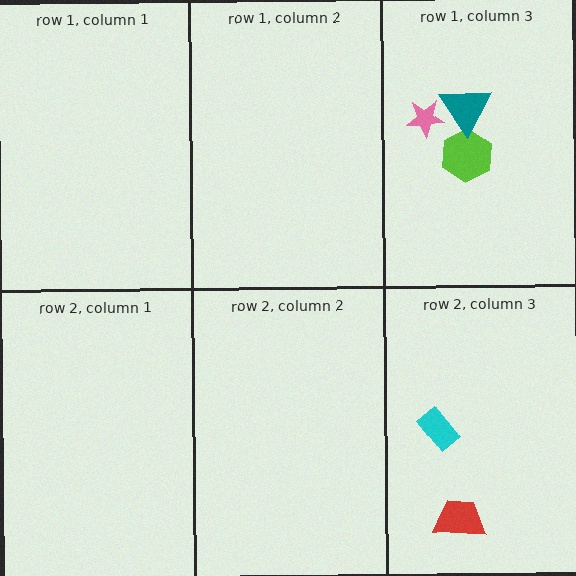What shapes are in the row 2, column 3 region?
The cyan rectangle, the red trapezoid.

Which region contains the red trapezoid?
The row 2, column 3 region.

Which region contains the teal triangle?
The row 1, column 3 region.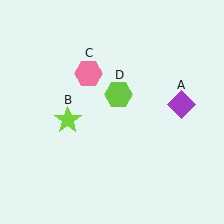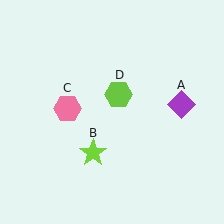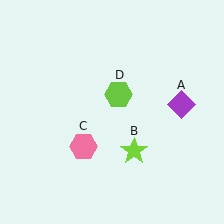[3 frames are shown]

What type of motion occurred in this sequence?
The lime star (object B), pink hexagon (object C) rotated counterclockwise around the center of the scene.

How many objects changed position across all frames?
2 objects changed position: lime star (object B), pink hexagon (object C).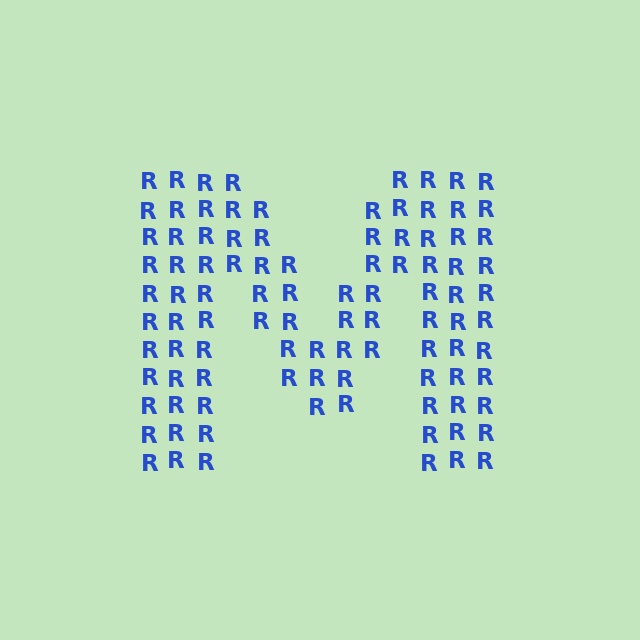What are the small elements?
The small elements are letter R's.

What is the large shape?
The large shape is the letter M.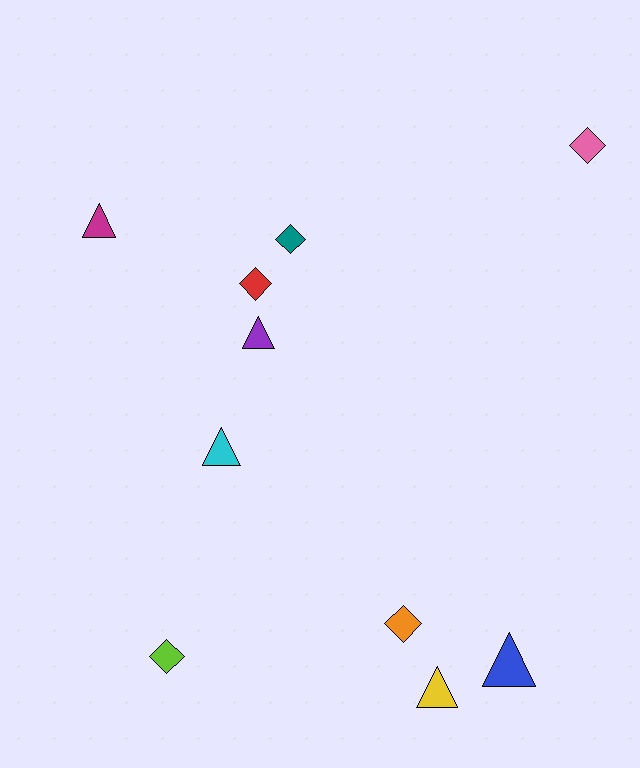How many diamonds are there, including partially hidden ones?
There are 5 diamonds.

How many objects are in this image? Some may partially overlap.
There are 10 objects.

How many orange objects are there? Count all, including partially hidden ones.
There is 1 orange object.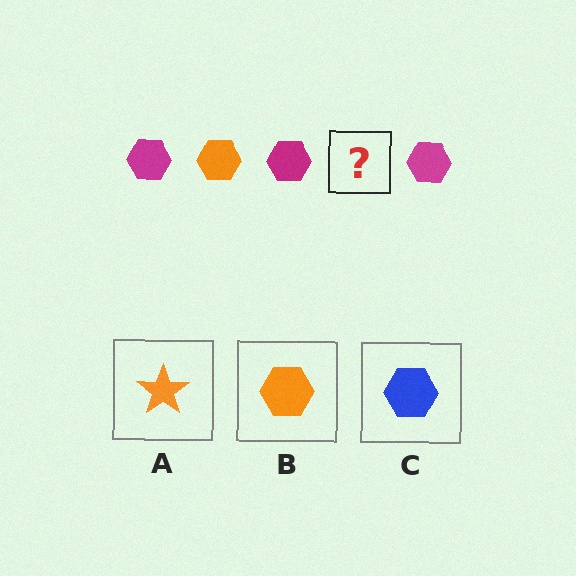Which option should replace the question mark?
Option B.